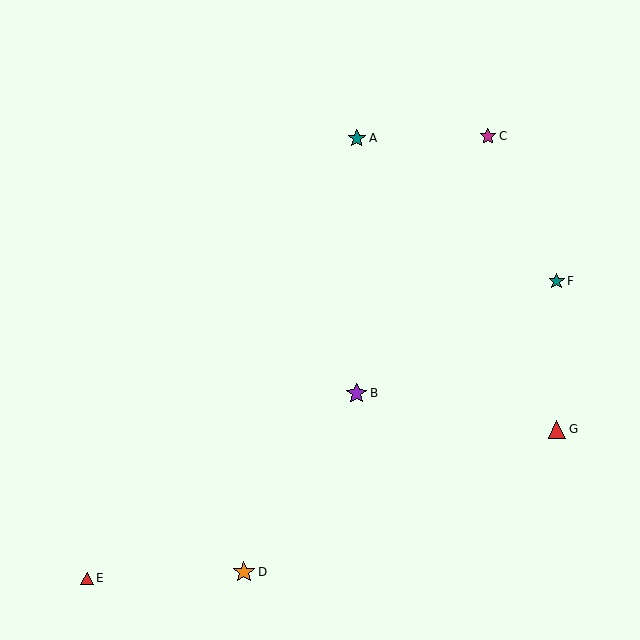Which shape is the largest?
The orange star (labeled D) is the largest.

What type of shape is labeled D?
Shape D is an orange star.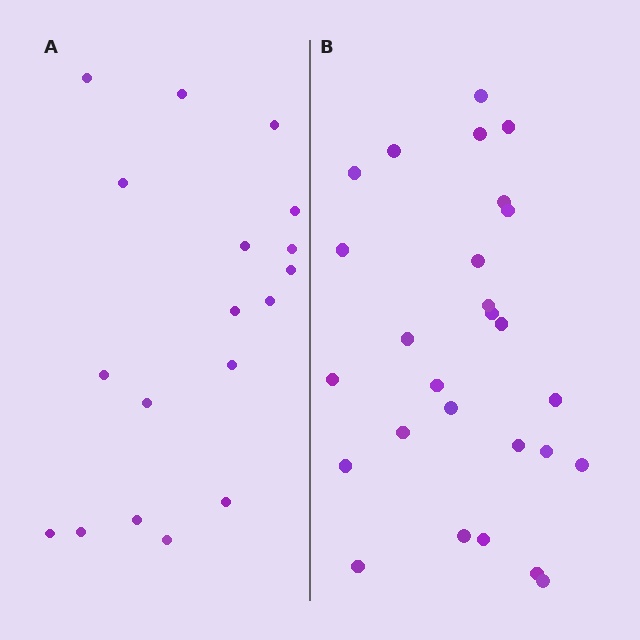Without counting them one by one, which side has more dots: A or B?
Region B (the right region) has more dots.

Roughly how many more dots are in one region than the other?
Region B has roughly 8 or so more dots than region A.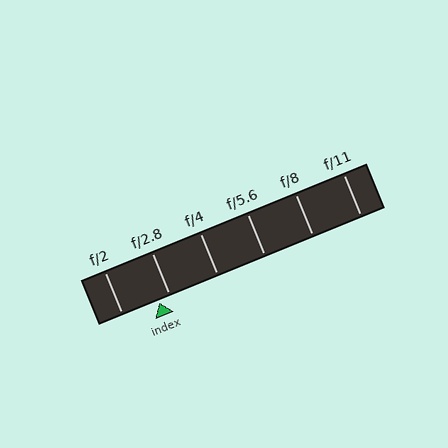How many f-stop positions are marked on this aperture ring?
There are 6 f-stop positions marked.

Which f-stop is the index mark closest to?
The index mark is closest to f/2.8.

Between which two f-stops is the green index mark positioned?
The index mark is between f/2 and f/2.8.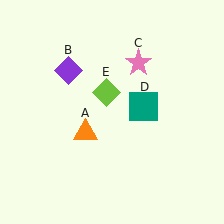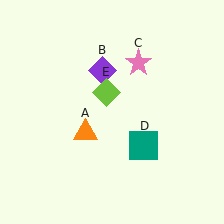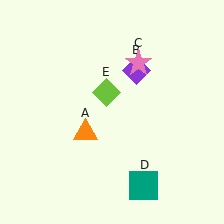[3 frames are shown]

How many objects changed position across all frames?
2 objects changed position: purple diamond (object B), teal square (object D).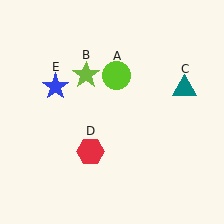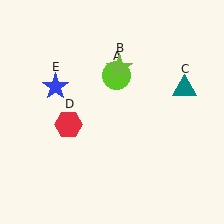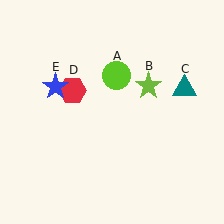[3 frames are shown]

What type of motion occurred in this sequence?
The lime star (object B), red hexagon (object D) rotated clockwise around the center of the scene.